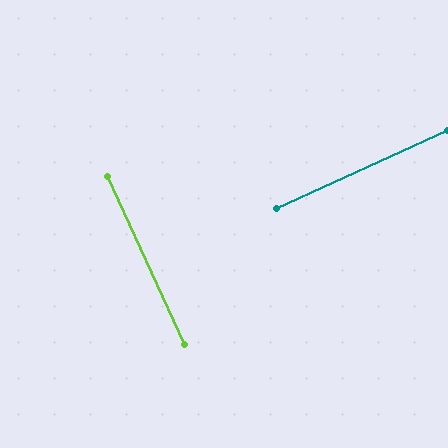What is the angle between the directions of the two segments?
Approximately 90 degrees.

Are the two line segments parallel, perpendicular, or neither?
Perpendicular — they meet at approximately 90°.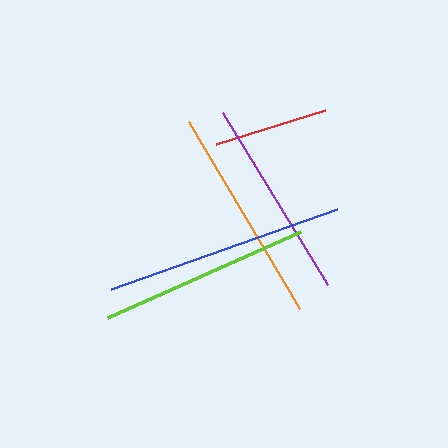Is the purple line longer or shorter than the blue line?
The blue line is longer than the purple line.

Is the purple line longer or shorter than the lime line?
The lime line is longer than the purple line.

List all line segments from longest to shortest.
From longest to shortest: blue, orange, lime, purple, red.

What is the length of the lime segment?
The lime segment is approximately 212 pixels long.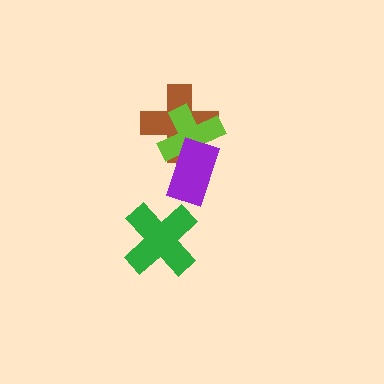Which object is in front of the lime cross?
The purple rectangle is in front of the lime cross.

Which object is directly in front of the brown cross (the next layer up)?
The lime cross is directly in front of the brown cross.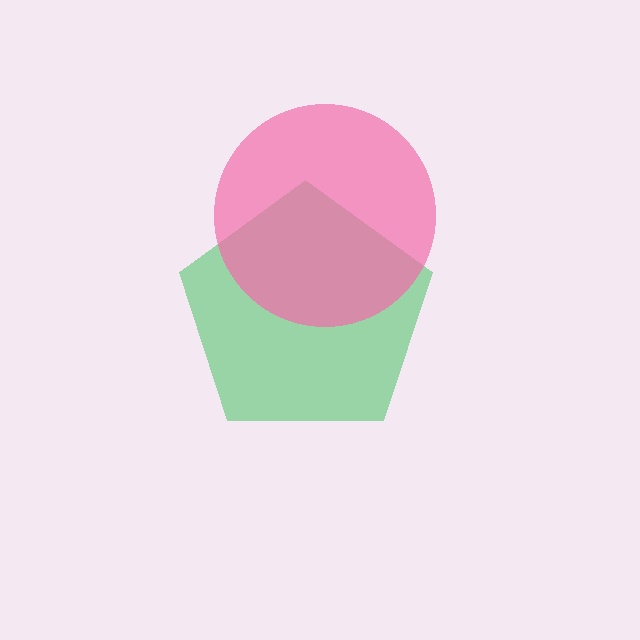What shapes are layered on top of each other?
The layered shapes are: a green pentagon, a pink circle.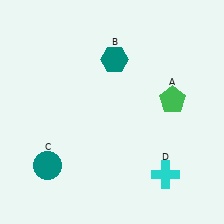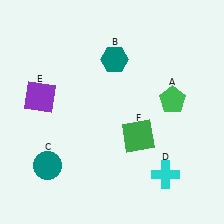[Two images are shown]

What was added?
A purple square (E), a green square (F) were added in Image 2.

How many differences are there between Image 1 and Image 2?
There are 2 differences between the two images.